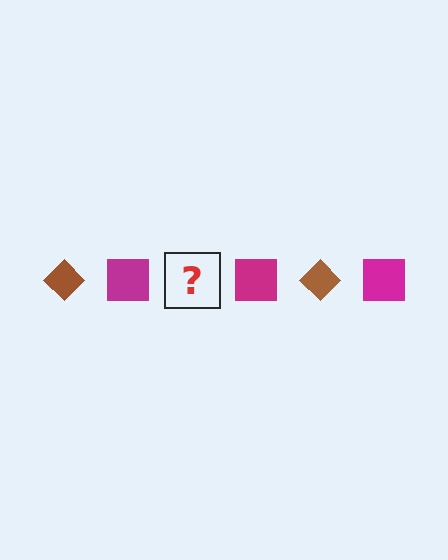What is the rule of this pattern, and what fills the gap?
The rule is that the pattern alternates between brown diamond and magenta square. The gap should be filled with a brown diamond.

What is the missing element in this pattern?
The missing element is a brown diamond.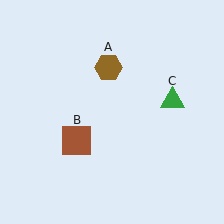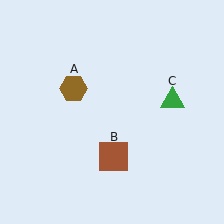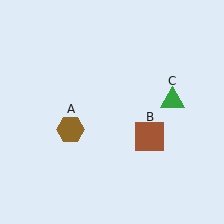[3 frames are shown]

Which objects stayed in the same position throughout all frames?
Green triangle (object C) remained stationary.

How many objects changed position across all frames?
2 objects changed position: brown hexagon (object A), brown square (object B).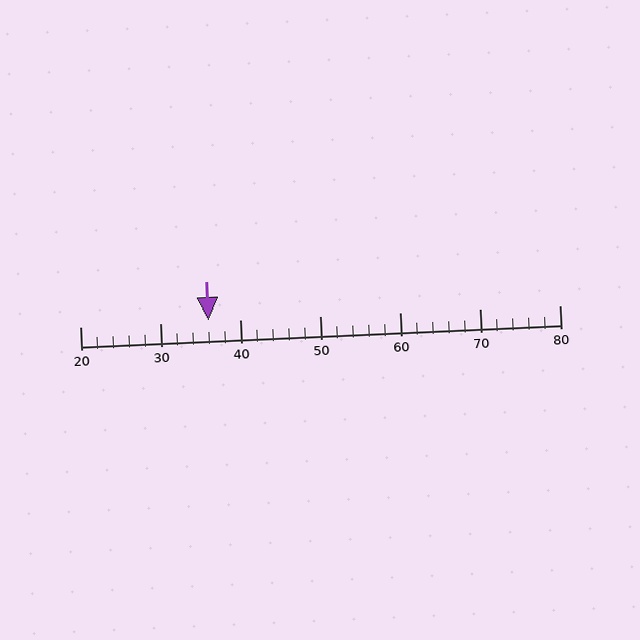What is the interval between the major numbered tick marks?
The major tick marks are spaced 10 units apart.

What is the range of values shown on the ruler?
The ruler shows values from 20 to 80.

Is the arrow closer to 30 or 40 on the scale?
The arrow is closer to 40.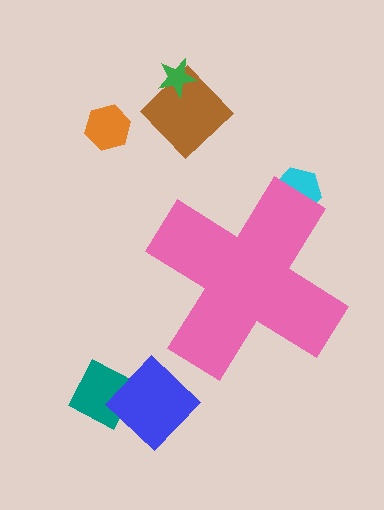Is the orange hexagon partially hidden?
No, the orange hexagon is fully visible.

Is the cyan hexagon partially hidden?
Yes, the cyan hexagon is partially hidden behind the pink cross.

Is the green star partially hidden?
No, the green star is fully visible.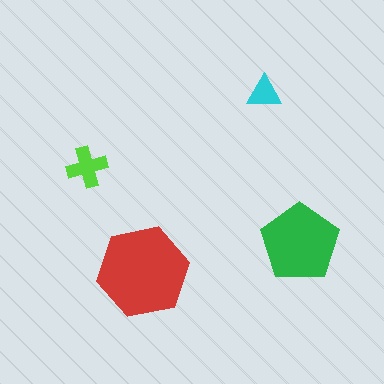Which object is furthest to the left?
The lime cross is leftmost.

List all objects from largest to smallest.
The red hexagon, the green pentagon, the lime cross, the cyan triangle.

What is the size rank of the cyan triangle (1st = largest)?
4th.